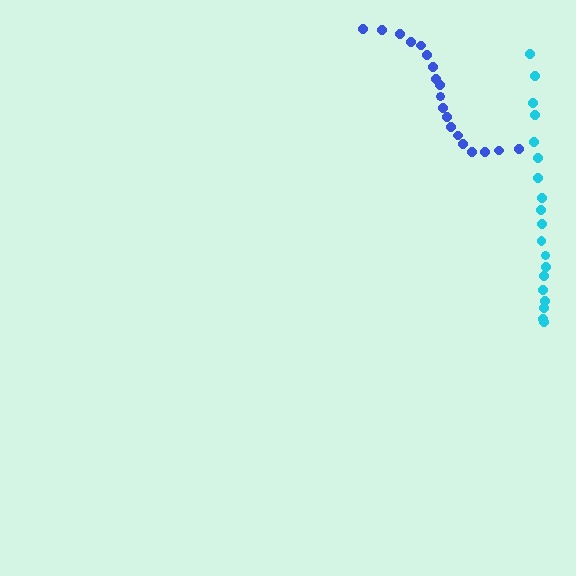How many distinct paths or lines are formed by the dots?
There are 2 distinct paths.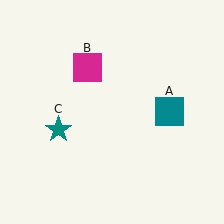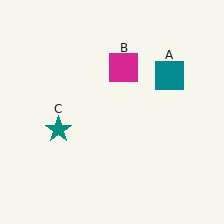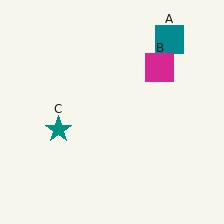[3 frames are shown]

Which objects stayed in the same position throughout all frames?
Teal star (object C) remained stationary.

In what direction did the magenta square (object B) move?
The magenta square (object B) moved right.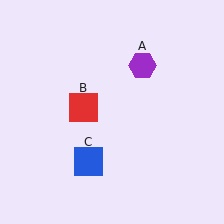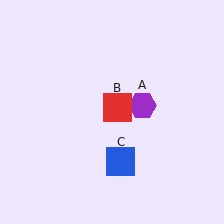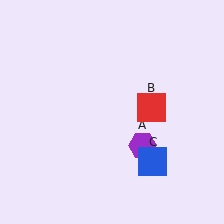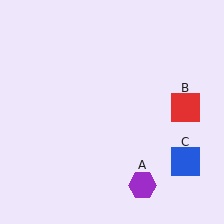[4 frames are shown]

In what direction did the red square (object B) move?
The red square (object B) moved right.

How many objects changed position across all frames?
3 objects changed position: purple hexagon (object A), red square (object B), blue square (object C).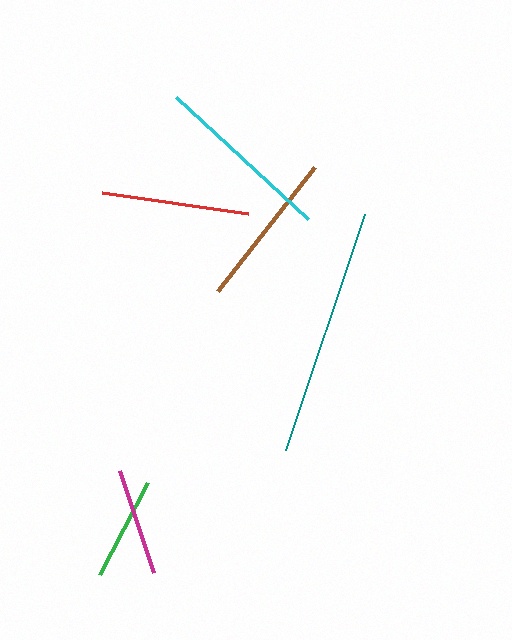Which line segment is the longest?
The teal line is the longest at approximately 249 pixels.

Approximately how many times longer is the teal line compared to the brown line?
The teal line is approximately 1.6 times the length of the brown line.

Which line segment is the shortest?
The green line is the shortest at approximately 104 pixels.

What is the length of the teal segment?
The teal segment is approximately 249 pixels long.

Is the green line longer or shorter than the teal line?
The teal line is longer than the green line.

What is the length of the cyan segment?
The cyan segment is approximately 180 pixels long.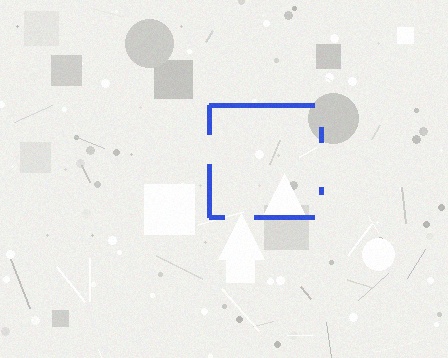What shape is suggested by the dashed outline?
The dashed outline suggests a square.